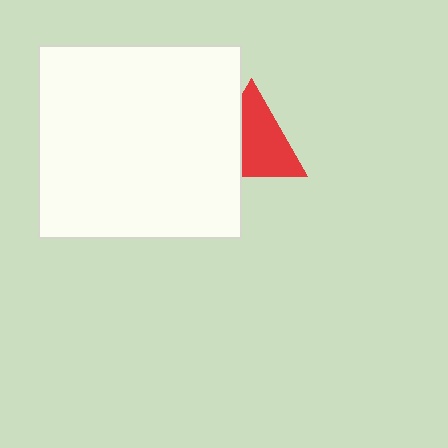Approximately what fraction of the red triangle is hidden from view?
Roughly 35% of the red triangle is hidden behind the white rectangle.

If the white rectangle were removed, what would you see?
You would see the complete red triangle.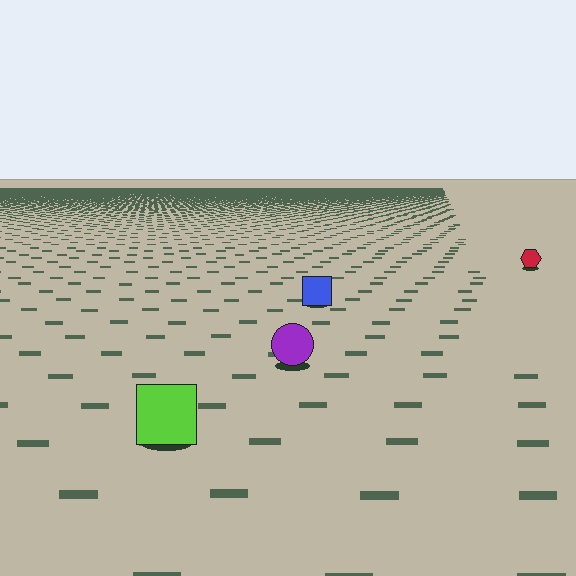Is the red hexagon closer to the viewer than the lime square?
No. The lime square is closer — you can tell from the texture gradient: the ground texture is coarser near it.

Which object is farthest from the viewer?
The red hexagon is farthest from the viewer. It appears smaller and the ground texture around it is denser.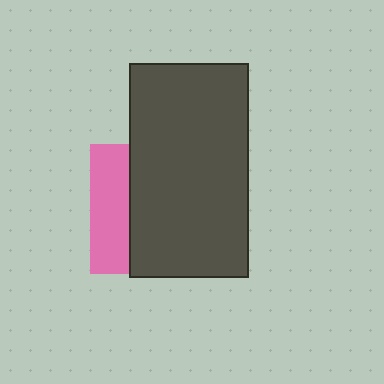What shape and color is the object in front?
The object in front is a dark gray rectangle.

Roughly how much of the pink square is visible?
A small part of it is visible (roughly 31%).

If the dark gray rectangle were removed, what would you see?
You would see the complete pink square.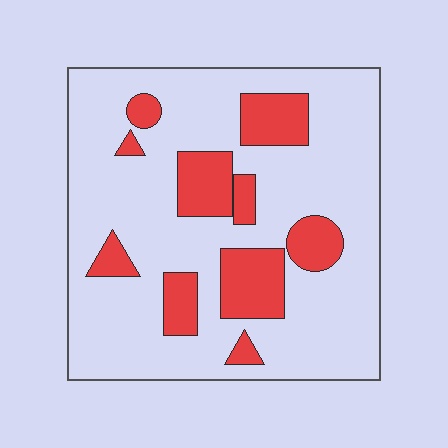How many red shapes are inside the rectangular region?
10.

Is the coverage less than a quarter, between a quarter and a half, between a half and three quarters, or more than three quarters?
Less than a quarter.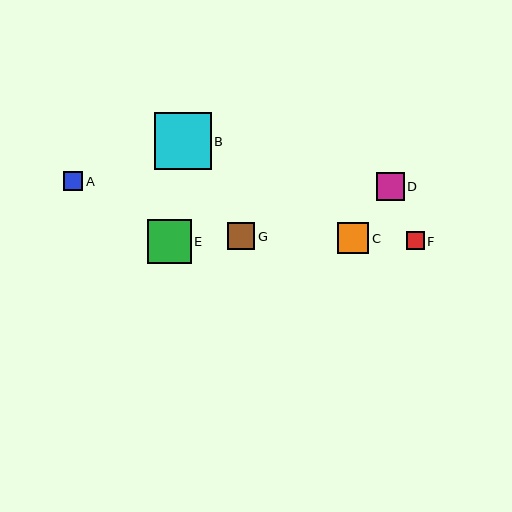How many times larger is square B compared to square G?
Square B is approximately 2.1 times the size of square G.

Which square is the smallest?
Square F is the smallest with a size of approximately 17 pixels.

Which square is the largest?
Square B is the largest with a size of approximately 57 pixels.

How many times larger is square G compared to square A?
Square G is approximately 1.4 times the size of square A.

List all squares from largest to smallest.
From largest to smallest: B, E, C, D, G, A, F.